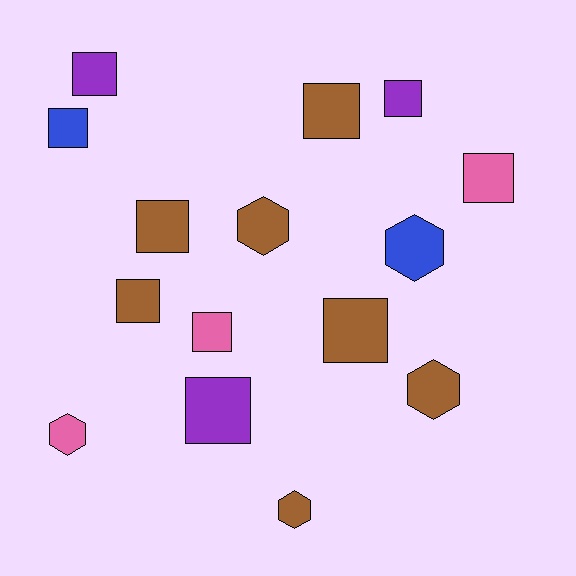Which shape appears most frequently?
Square, with 10 objects.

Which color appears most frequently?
Brown, with 7 objects.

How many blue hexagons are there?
There is 1 blue hexagon.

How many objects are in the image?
There are 15 objects.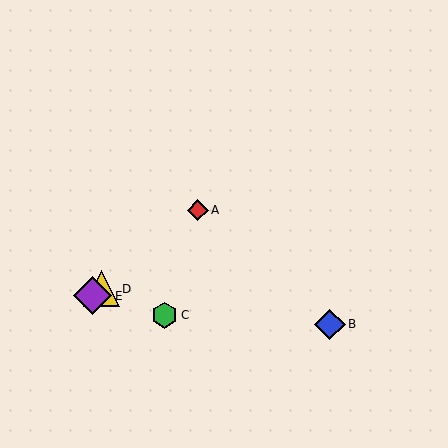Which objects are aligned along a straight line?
Objects A, D, E are aligned along a straight line.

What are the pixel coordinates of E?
Object E is at (93, 296).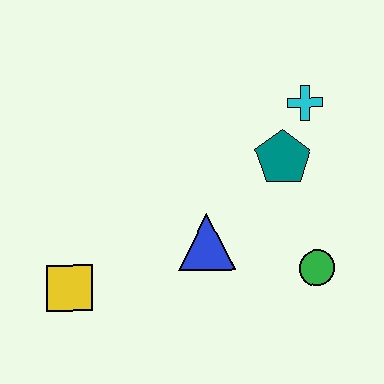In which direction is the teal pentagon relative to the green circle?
The teal pentagon is above the green circle.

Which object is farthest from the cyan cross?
The yellow square is farthest from the cyan cross.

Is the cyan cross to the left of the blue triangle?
No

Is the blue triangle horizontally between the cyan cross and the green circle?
No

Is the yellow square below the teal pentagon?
Yes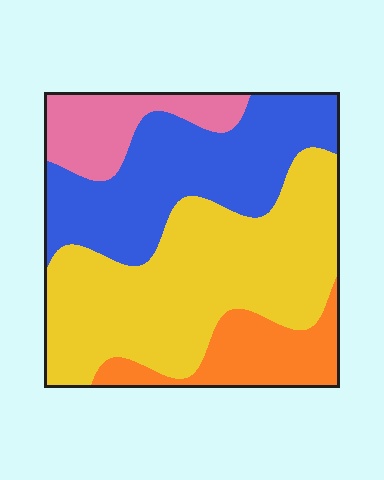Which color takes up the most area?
Yellow, at roughly 45%.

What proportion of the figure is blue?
Blue takes up about one third (1/3) of the figure.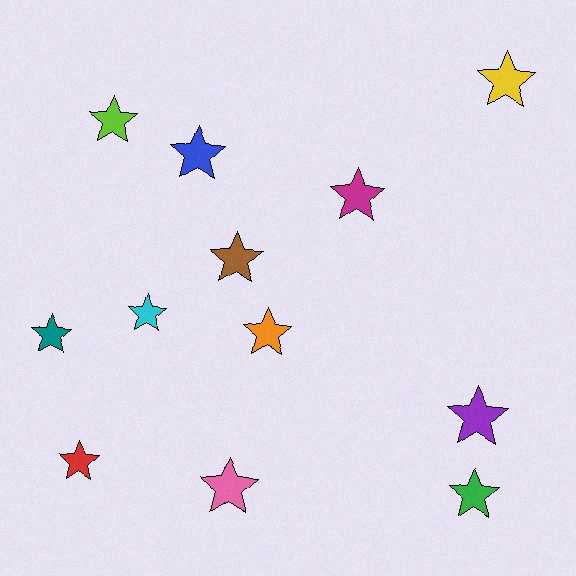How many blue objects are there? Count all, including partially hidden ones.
There is 1 blue object.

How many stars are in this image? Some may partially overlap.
There are 12 stars.